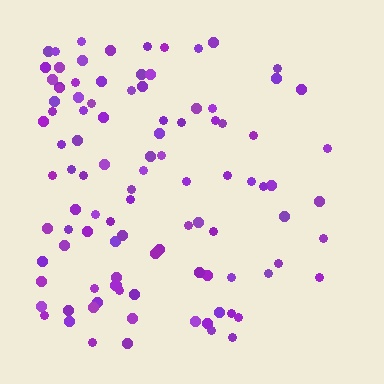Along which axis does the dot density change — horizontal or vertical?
Horizontal.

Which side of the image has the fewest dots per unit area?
The right.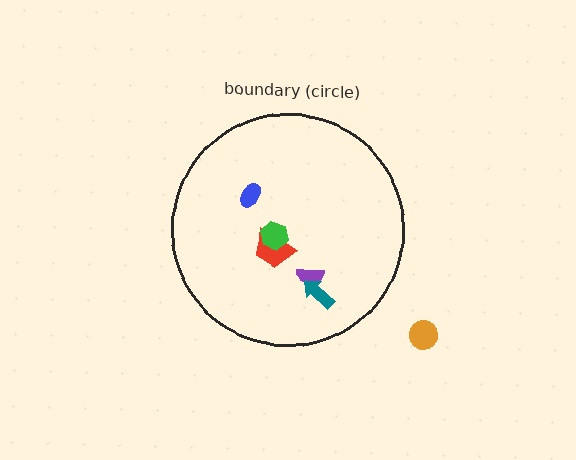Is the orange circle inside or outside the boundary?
Outside.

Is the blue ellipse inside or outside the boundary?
Inside.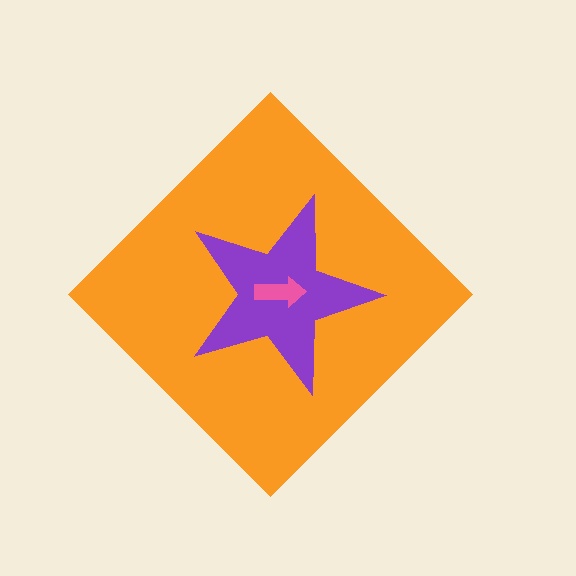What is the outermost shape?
The orange diamond.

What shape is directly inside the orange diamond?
The purple star.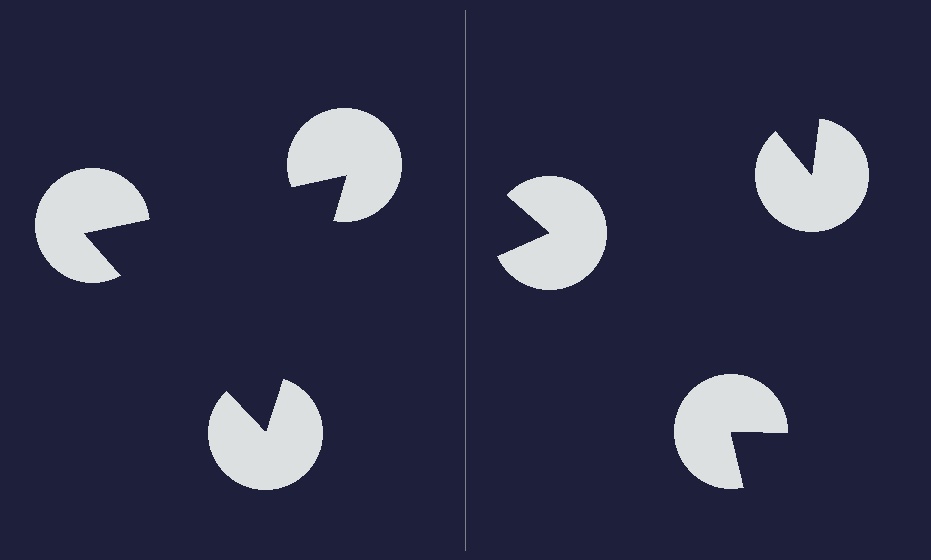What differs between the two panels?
The pac-man discs are positioned identically on both sides; only the wedge orientations differ. On the left they align to a triangle; on the right they are misaligned.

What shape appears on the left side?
An illusory triangle.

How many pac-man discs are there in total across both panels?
6 — 3 on each side.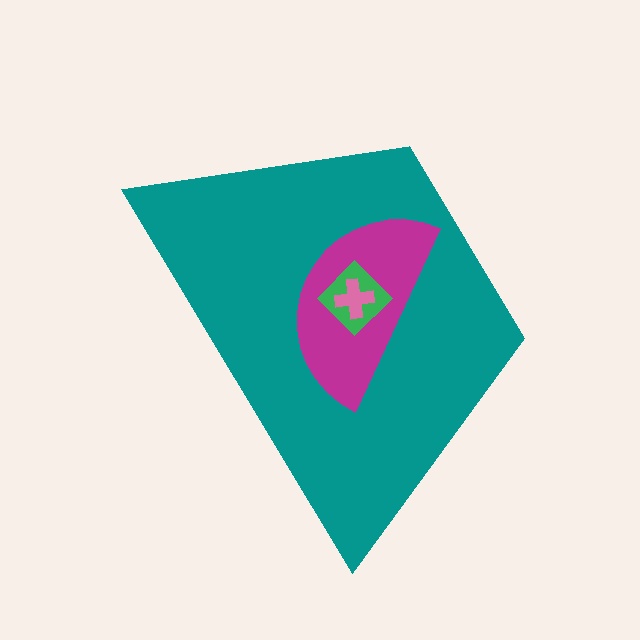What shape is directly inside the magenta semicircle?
The green diamond.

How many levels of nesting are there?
4.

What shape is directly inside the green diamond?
The pink cross.